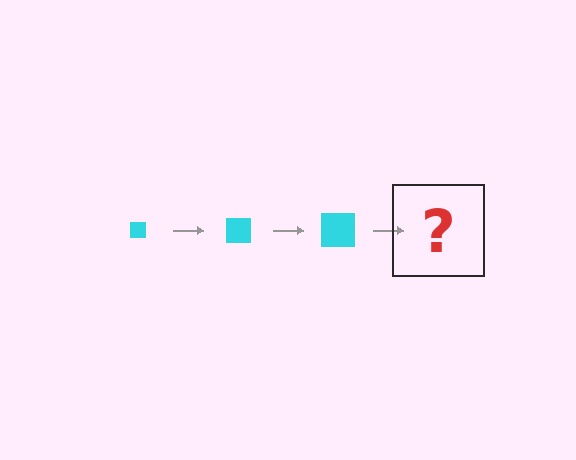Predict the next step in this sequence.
The next step is a cyan square, larger than the previous one.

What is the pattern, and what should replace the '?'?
The pattern is that the square gets progressively larger each step. The '?' should be a cyan square, larger than the previous one.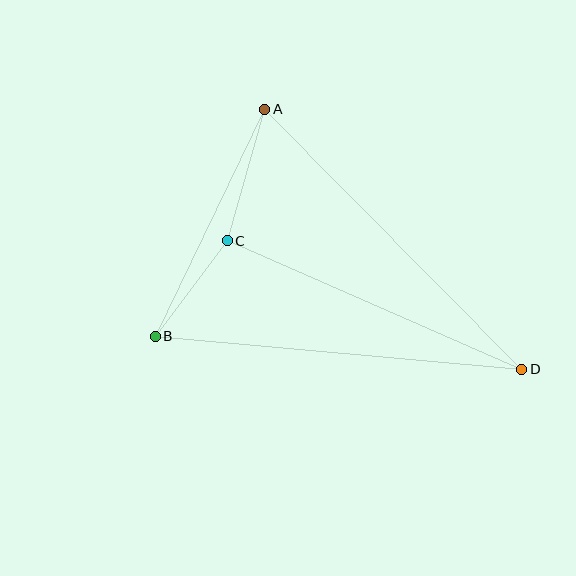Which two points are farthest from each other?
Points B and D are farthest from each other.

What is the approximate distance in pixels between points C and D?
The distance between C and D is approximately 321 pixels.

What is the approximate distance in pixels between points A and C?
The distance between A and C is approximately 137 pixels.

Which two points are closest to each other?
Points B and C are closest to each other.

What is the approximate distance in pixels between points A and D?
The distance between A and D is approximately 366 pixels.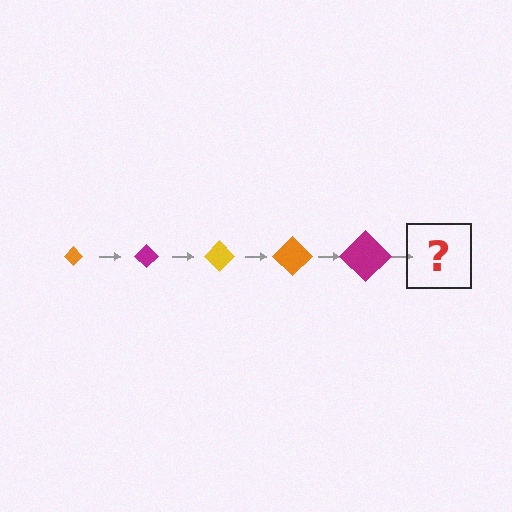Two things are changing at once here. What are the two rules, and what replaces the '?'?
The two rules are that the diamond grows larger each step and the color cycles through orange, magenta, and yellow. The '?' should be a yellow diamond, larger than the previous one.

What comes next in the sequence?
The next element should be a yellow diamond, larger than the previous one.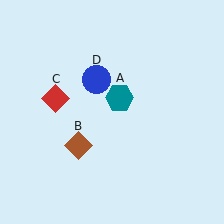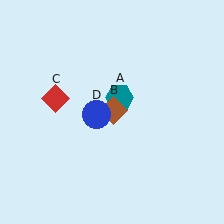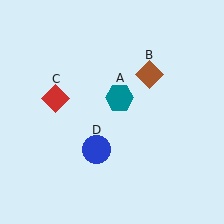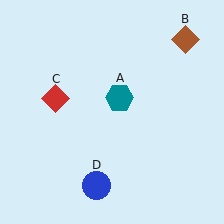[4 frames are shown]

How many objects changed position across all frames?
2 objects changed position: brown diamond (object B), blue circle (object D).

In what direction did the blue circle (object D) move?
The blue circle (object D) moved down.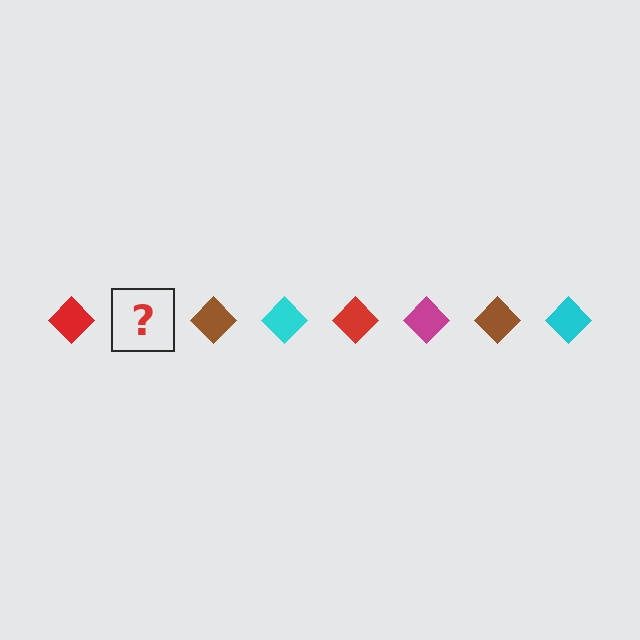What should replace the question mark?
The question mark should be replaced with a magenta diamond.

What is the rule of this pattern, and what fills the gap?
The rule is that the pattern cycles through red, magenta, brown, cyan diamonds. The gap should be filled with a magenta diamond.